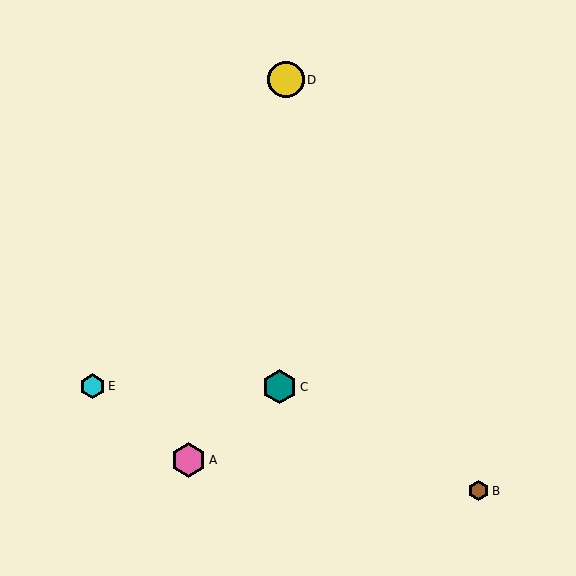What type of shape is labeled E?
Shape E is a cyan hexagon.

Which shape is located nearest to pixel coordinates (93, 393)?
The cyan hexagon (labeled E) at (92, 386) is nearest to that location.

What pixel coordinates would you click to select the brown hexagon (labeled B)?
Click at (478, 491) to select the brown hexagon B.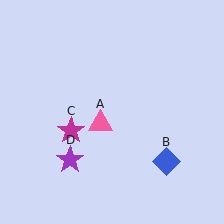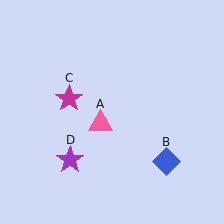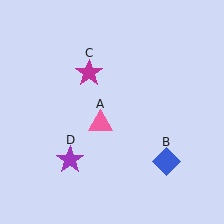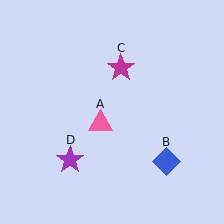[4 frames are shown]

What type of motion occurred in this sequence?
The magenta star (object C) rotated clockwise around the center of the scene.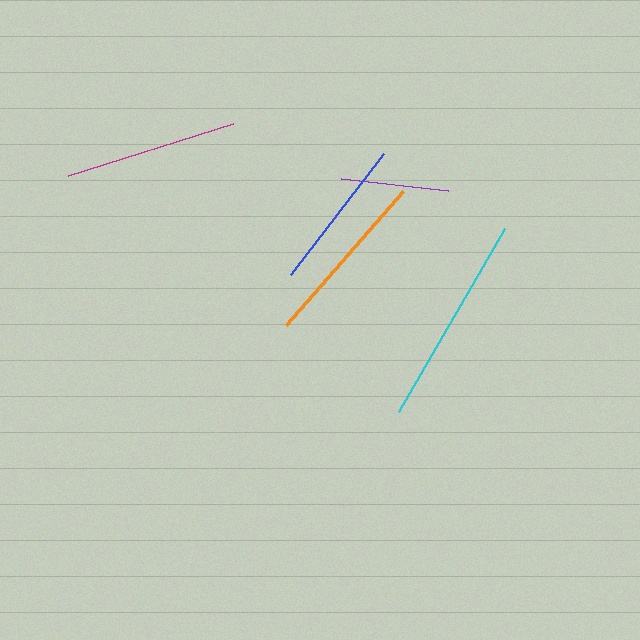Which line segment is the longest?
The cyan line is the longest at approximately 211 pixels.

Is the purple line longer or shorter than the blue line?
The blue line is longer than the purple line.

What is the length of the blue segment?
The blue segment is approximately 152 pixels long.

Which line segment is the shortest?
The purple line is the shortest at approximately 108 pixels.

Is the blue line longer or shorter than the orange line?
The orange line is longer than the blue line.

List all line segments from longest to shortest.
From longest to shortest: cyan, orange, magenta, blue, purple.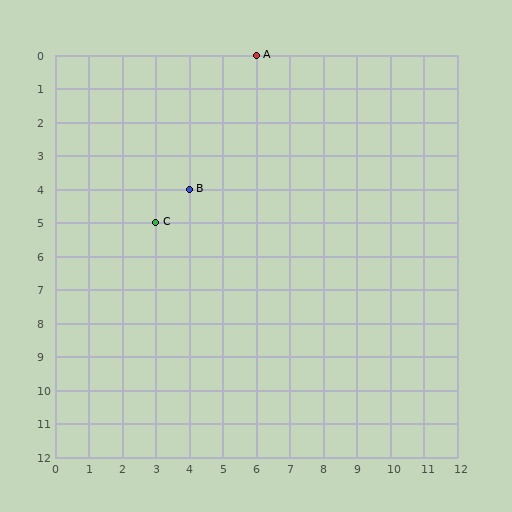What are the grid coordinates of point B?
Point B is at grid coordinates (4, 4).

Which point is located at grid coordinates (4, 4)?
Point B is at (4, 4).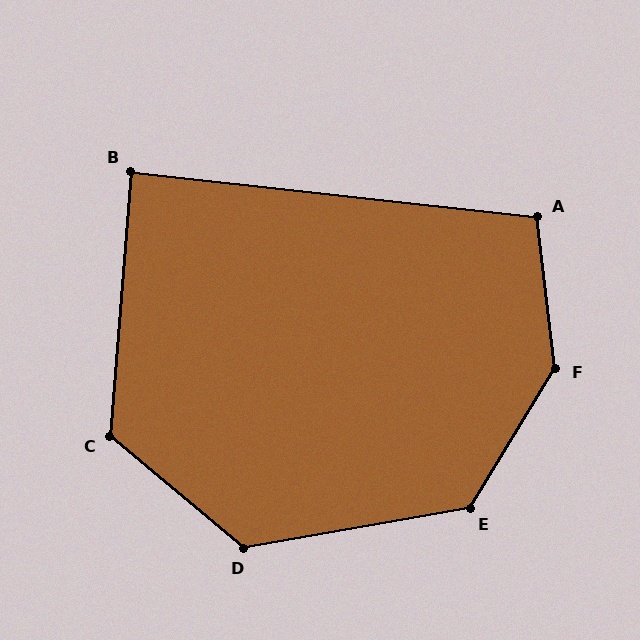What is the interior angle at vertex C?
Approximately 125 degrees (obtuse).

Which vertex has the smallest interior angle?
B, at approximately 88 degrees.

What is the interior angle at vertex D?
Approximately 130 degrees (obtuse).